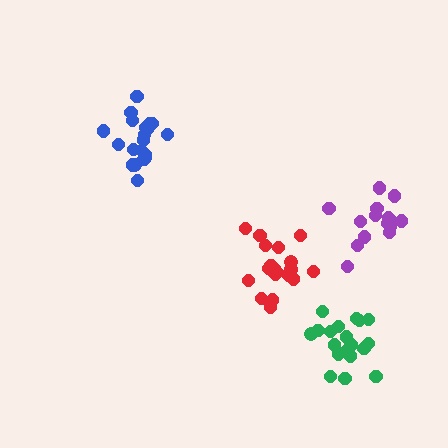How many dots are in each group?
Group 1: 20 dots, Group 2: 15 dots, Group 3: 20 dots, Group 4: 19 dots (74 total).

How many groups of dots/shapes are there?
There are 4 groups.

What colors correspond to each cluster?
The clusters are colored: blue, purple, red, green.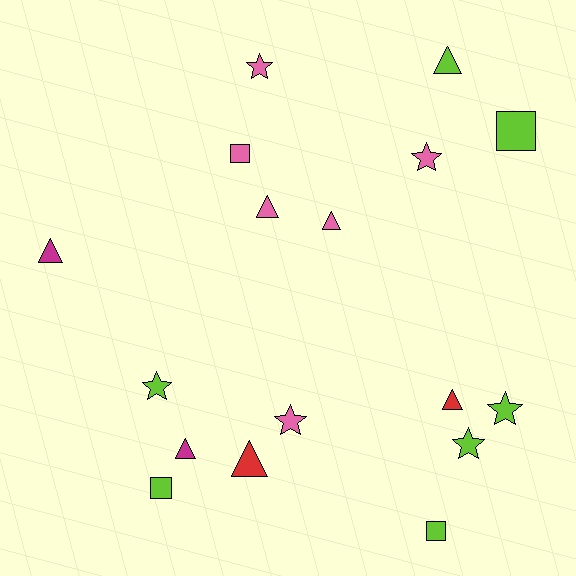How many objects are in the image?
There are 17 objects.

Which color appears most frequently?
Lime, with 7 objects.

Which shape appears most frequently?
Triangle, with 7 objects.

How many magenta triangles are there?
There are 2 magenta triangles.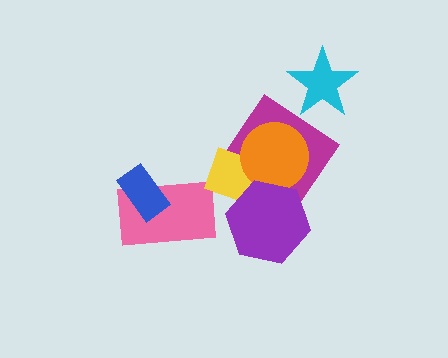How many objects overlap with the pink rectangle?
1 object overlaps with the pink rectangle.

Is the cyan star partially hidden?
No, no other shape covers it.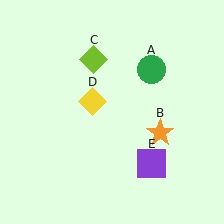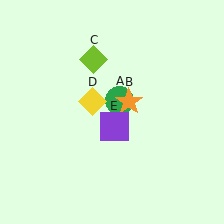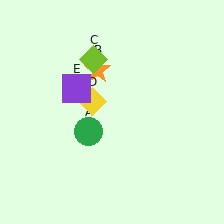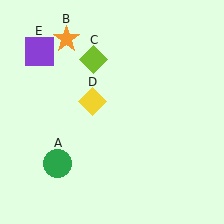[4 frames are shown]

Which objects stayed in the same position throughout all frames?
Lime diamond (object C) and yellow diamond (object D) remained stationary.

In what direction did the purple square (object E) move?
The purple square (object E) moved up and to the left.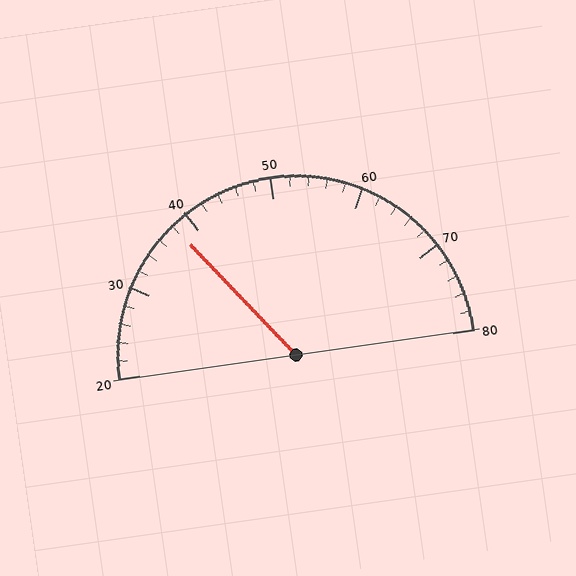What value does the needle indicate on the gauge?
The needle indicates approximately 38.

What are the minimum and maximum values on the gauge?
The gauge ranges from 20 to 80.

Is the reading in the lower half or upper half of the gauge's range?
The reading is in the lower half of the range (20 to 80).